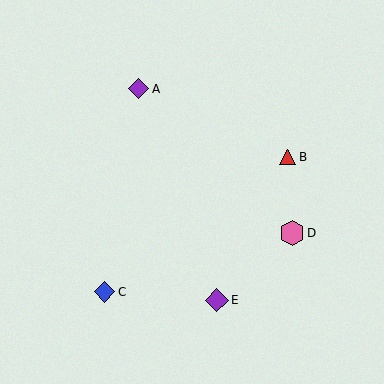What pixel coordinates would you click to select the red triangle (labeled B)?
Click at (288, 157) to select the red triangle B.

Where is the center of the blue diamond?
The center of the blue diamond is at (104, 292).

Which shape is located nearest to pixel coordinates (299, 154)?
The red triangle (labeled B) at (288, 157) is nearest to that location.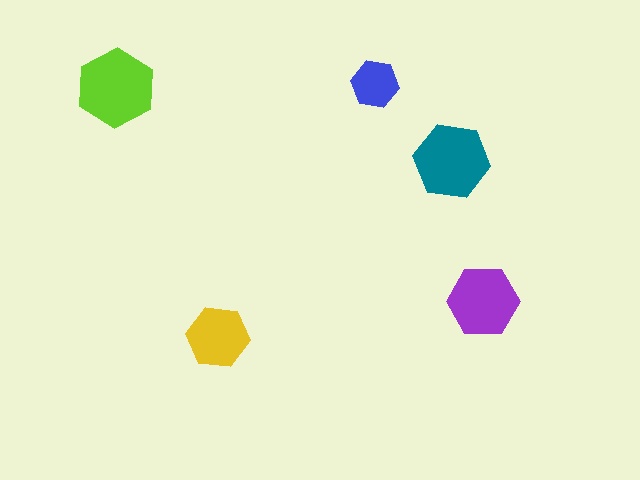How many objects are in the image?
There are 5 objects in the image.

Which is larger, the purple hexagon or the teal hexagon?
The teal one.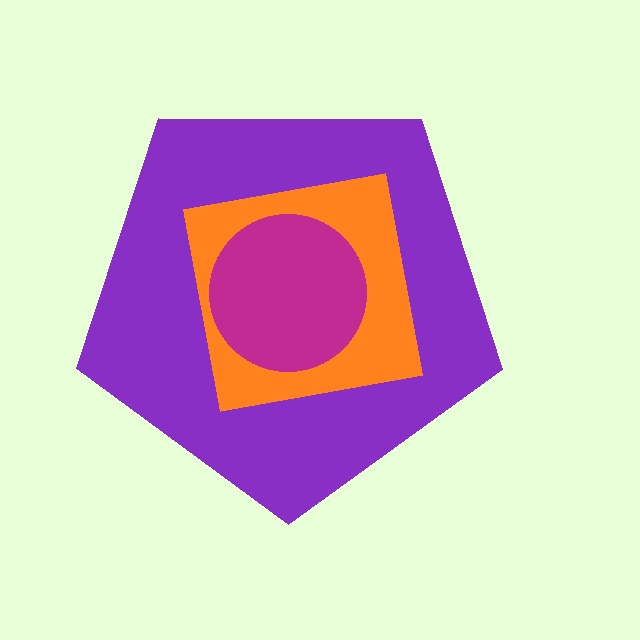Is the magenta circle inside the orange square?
Yes.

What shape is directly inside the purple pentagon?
The orange square.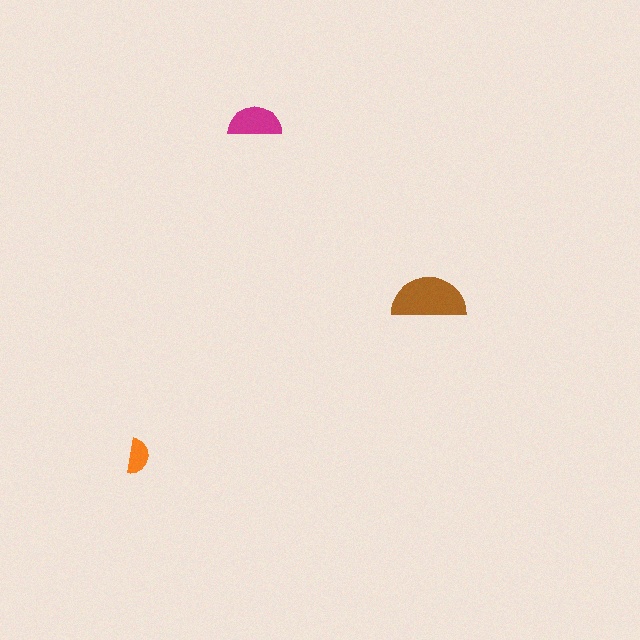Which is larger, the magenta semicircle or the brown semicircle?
The brown one.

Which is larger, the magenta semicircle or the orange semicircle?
The magenta one.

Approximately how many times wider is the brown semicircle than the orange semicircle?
About 2 times wider.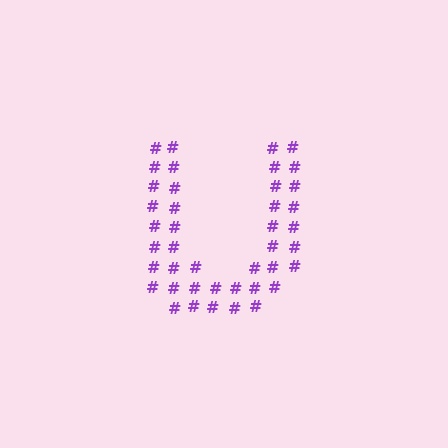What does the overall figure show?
The overall figure shows the letter U.